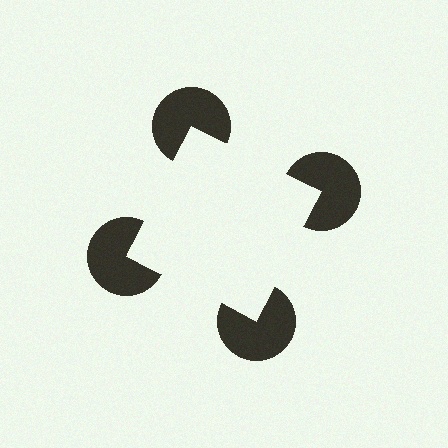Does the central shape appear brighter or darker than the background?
It typically appears slightly brighter than the background, even though no actual brightness change is drawn.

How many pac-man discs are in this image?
There are 4 — one at each vertex of the illusory square.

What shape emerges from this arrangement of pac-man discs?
An illusory square — its edges are inferred from the aligned wedge cuts in the pac-man discs, not physically drawn.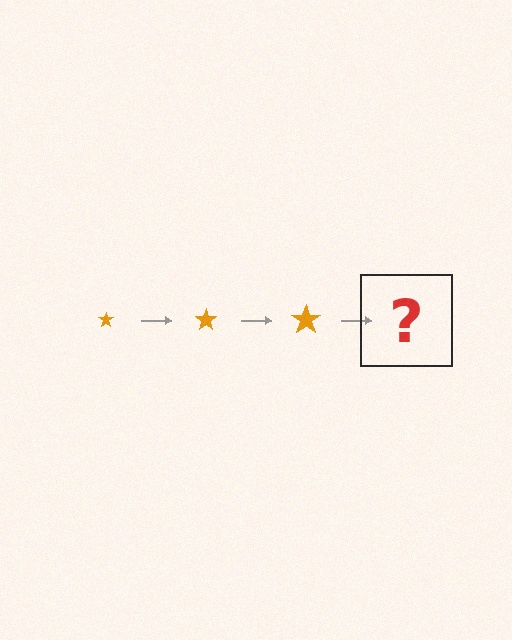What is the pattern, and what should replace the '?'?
The pattern is that the star gets progressively larger each step. The '?' should be an orange star, larger than the previous one.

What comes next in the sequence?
The next element should be an orange star, larger than the previous one.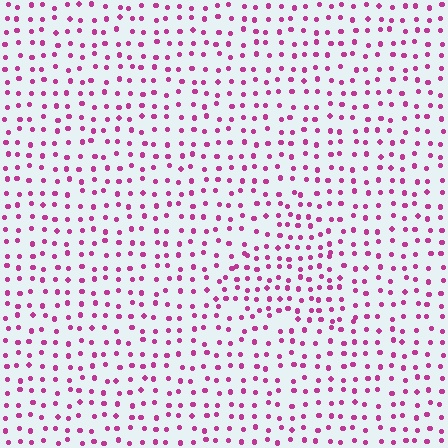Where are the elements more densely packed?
The elements are more densely packed inside the triangle boundary.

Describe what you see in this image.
The image contains small magenta elements arranged at two different densities. A triangle-shaped region is visible where the elements are more densely packed than the surrounding area.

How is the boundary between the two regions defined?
The boundary is defined by a change in element density (approximately 1.4x ratio). All elements are the same color, size, and shape.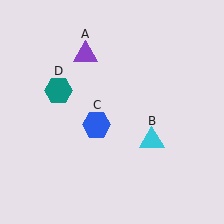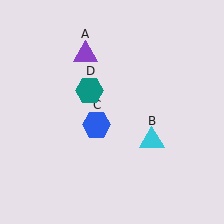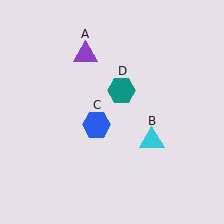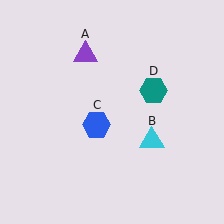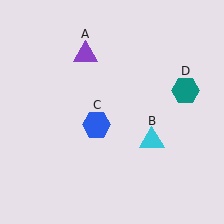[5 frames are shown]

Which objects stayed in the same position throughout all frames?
Purple triangle (object A) and cyan triangle (object B) and blue hexagon (object C) remained stationary.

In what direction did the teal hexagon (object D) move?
The teal hexagon (object D) moved right.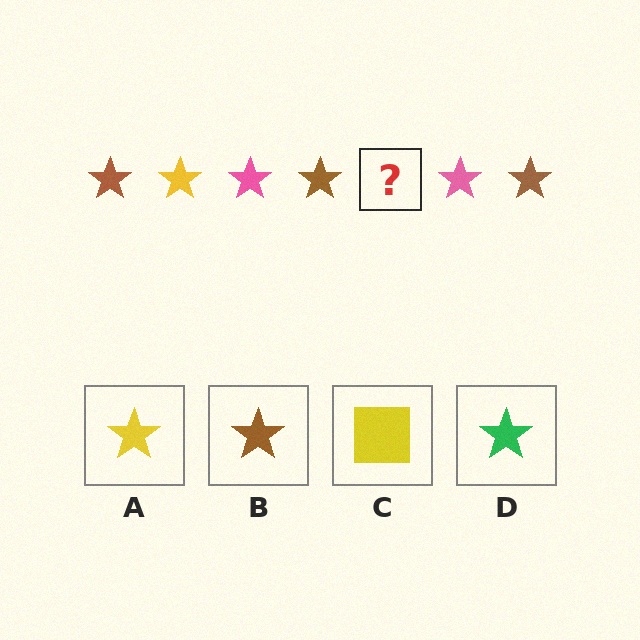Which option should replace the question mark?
Option A.